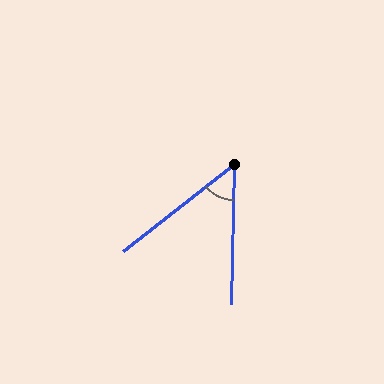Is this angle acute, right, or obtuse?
It is acute.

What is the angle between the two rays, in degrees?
Approximately 51 degrees.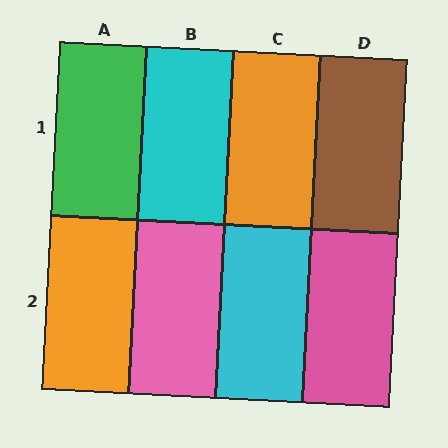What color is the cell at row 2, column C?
Cyan.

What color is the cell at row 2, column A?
Orange.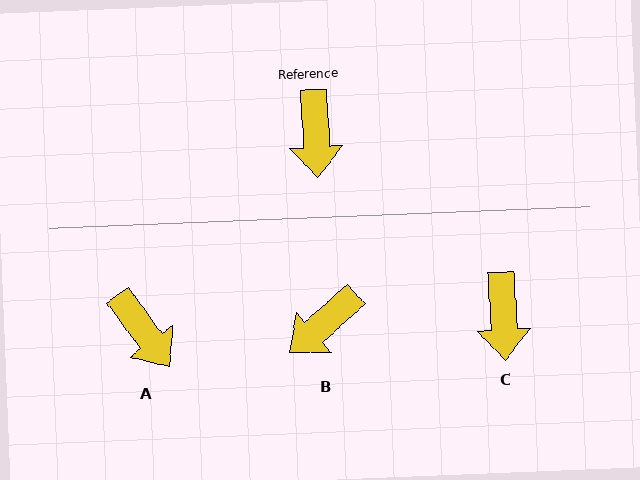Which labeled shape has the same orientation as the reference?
C.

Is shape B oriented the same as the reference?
No, it is off by about 51 degrees.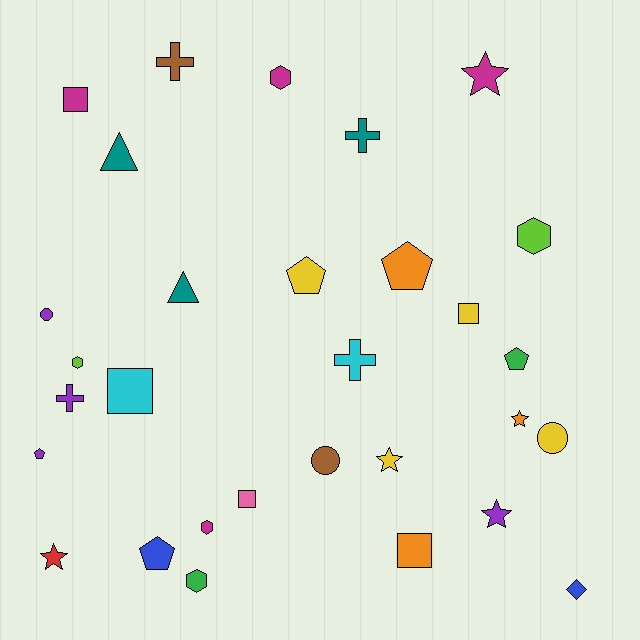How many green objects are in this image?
There are 2 green objects.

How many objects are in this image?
There are 30 objects.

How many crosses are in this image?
There are 4 crosses.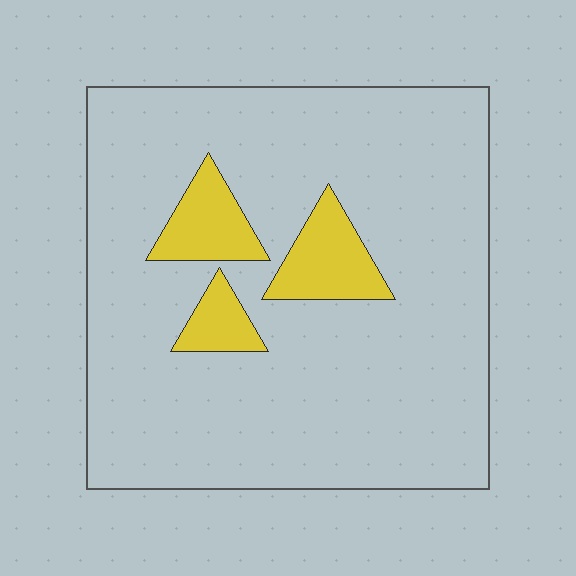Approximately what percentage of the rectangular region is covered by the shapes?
Approximately 10%.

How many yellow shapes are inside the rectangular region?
3.